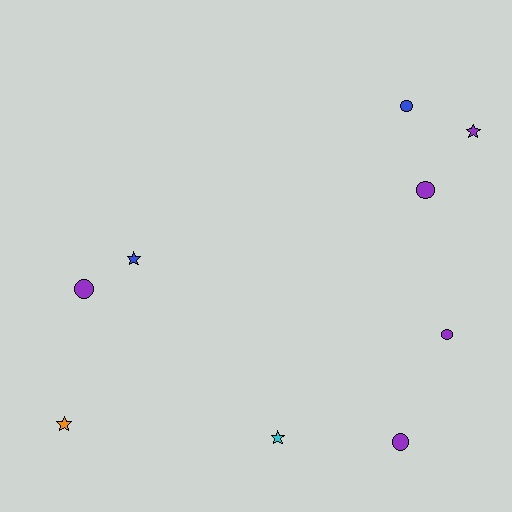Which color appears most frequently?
Purple, with 5 objects.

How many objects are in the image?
There are 9 objects.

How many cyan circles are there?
There are no cyan circles.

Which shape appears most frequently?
Circle, with 5 objects.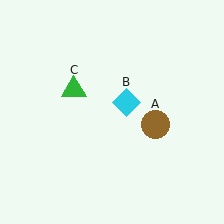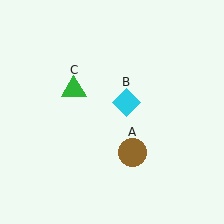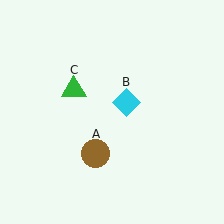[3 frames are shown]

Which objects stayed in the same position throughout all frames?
Cyan diamond (object B) and green triangle (object C) remained stationary.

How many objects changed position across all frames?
1 object changed position: brown circle (object A).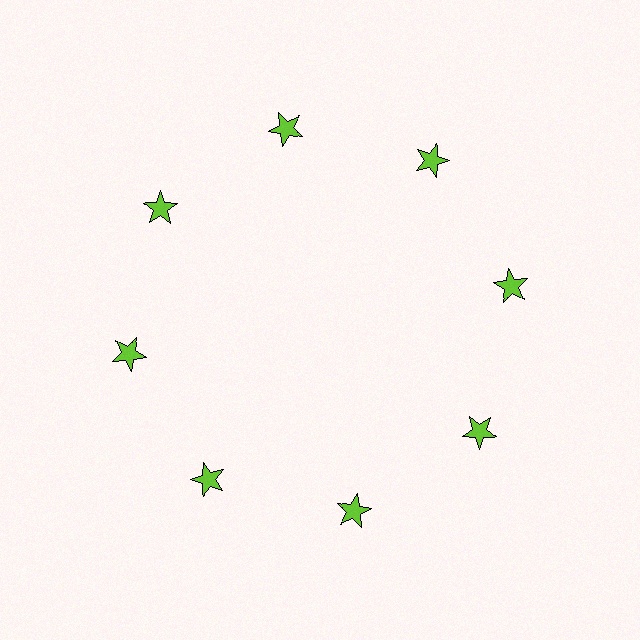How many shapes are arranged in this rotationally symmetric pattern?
There are 8 shapes, arranged in 8 groups of 1.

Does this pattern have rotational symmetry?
Yes, this pattern has 8-fold rotational symmetry. It looks the same after rotating 45 degrees around the center.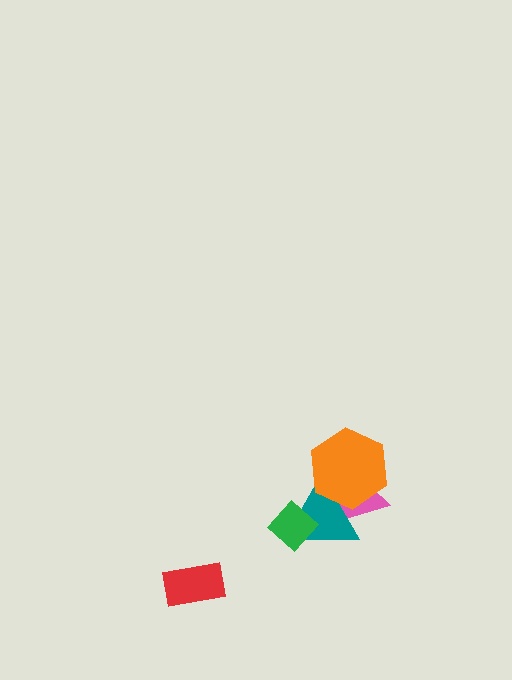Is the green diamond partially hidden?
No, no other shape covers it.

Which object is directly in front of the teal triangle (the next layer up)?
The green diamond is directly in front of the teal triangle.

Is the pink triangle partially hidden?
Yes, it is partially covered by another shape.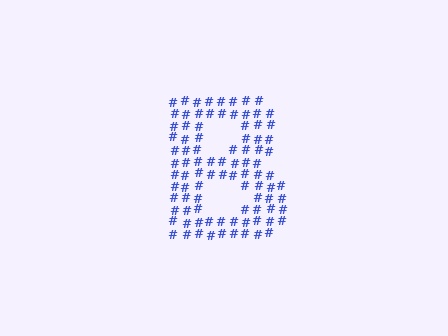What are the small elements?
The small elements are hash symbols.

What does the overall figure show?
The overall figure shows the letter B.